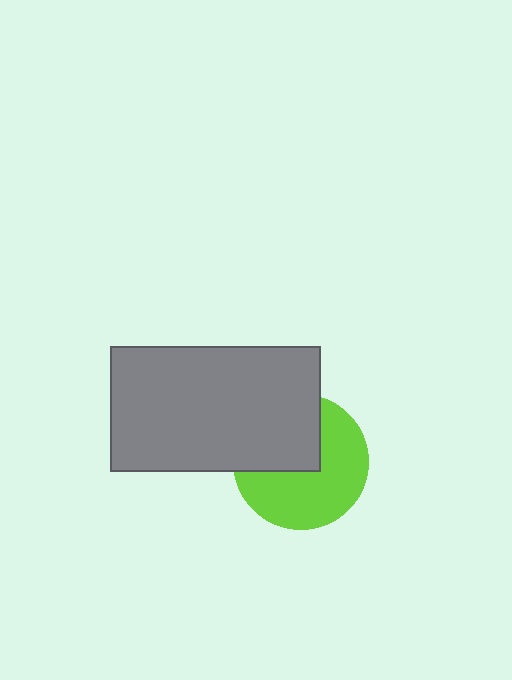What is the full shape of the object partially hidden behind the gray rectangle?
The partially hidden object is a lime circle.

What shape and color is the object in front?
The object in front is a gray rectangle.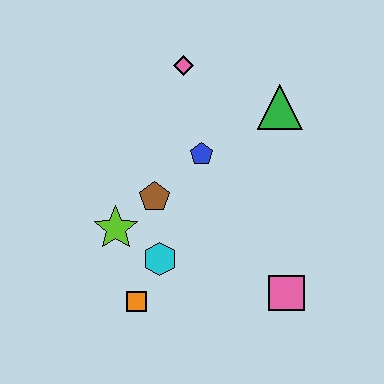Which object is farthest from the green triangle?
The orange square is farthest from the green triangle.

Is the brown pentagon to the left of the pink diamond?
Yes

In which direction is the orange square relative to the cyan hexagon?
The orange square is below the cyan hexagon.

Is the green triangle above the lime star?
Yes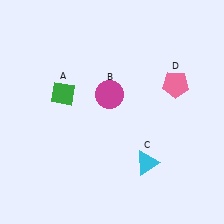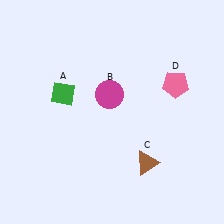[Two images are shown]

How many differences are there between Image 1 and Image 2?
There is 1 difference between the two images.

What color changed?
The triangle (C) changed from cyan in Image 1 to brown in Image 2.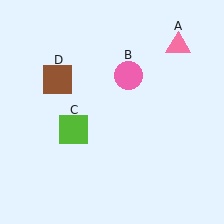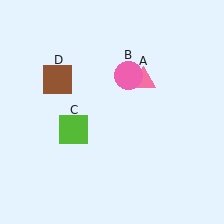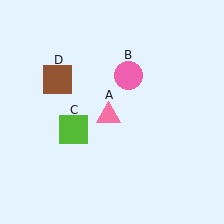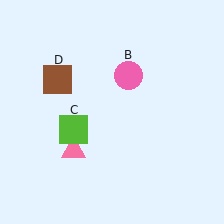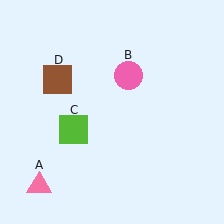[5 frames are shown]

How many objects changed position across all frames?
1 object changed position: pink triangle (object A).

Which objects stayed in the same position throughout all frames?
Pink circle (object B) and lime square (object C) and brown square (object D) remained stationary.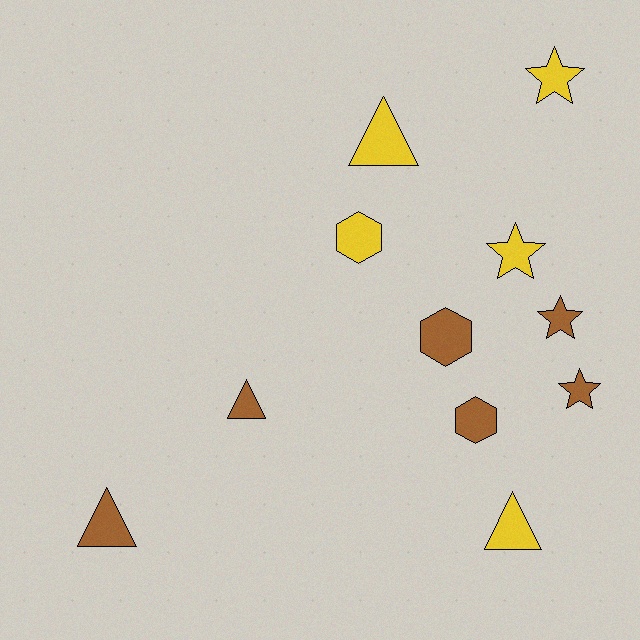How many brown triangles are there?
There are 2 brown triangles.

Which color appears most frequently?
Brown, with 6 objects.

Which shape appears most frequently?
Triangle, with 4 objects.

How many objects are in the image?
There are 11 objects.